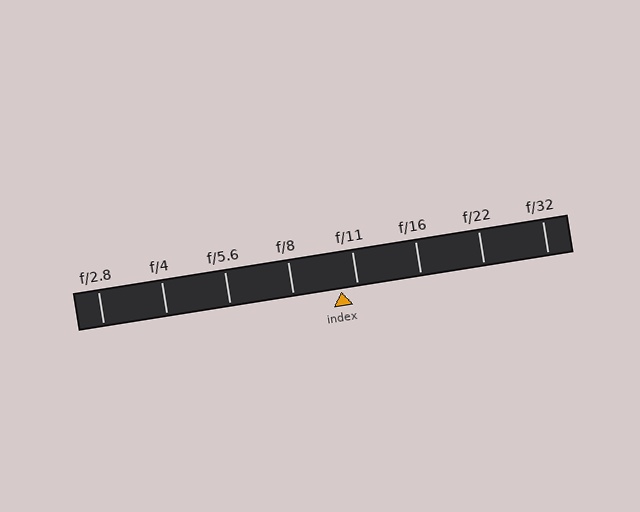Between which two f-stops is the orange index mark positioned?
The index mark is between f/8 and f/11.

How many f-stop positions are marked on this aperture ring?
There are 8 f-stop positions marked.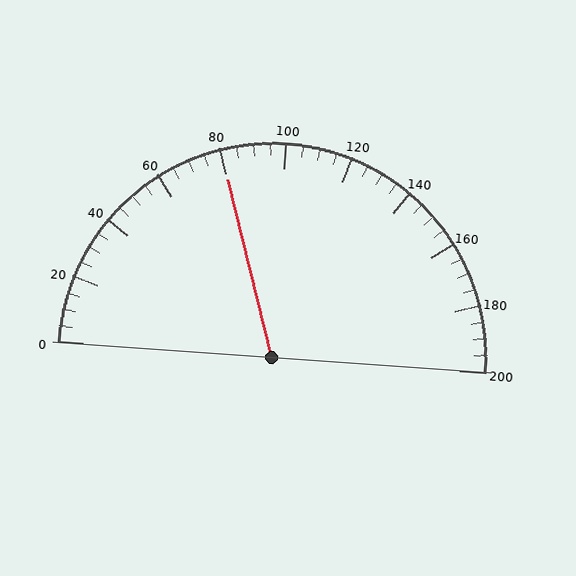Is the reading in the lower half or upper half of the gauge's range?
The reading is in the lower half of the range (0 to 200).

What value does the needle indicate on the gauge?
The needle indicates approximately 80.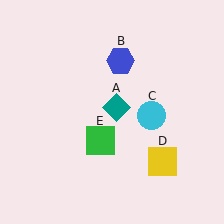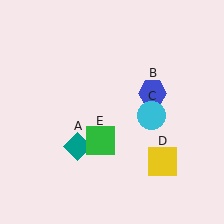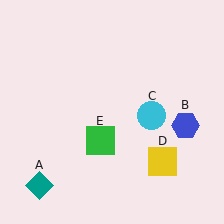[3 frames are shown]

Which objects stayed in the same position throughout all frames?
Cyan circle (object C) and yellow square (object D) and green square (object E) remained stationary.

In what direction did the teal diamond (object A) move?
The teal diamond (object A) moved down and to the left.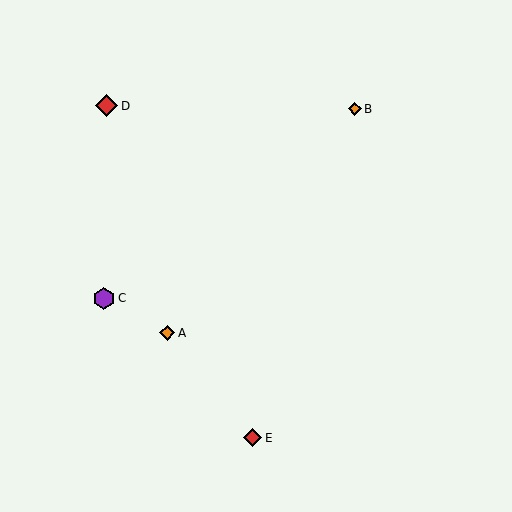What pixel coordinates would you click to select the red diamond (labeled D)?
Click at (107, 106) to select the red diamond D.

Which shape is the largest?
The red diamond (labeled D) is the largest.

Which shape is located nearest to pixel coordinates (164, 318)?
The orange diamond (labeled A) at (167, 333) is nearest to that location.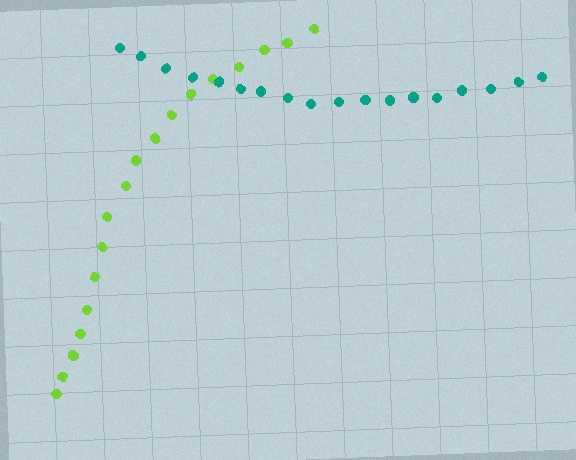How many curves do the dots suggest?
There are 2 distinct paths.